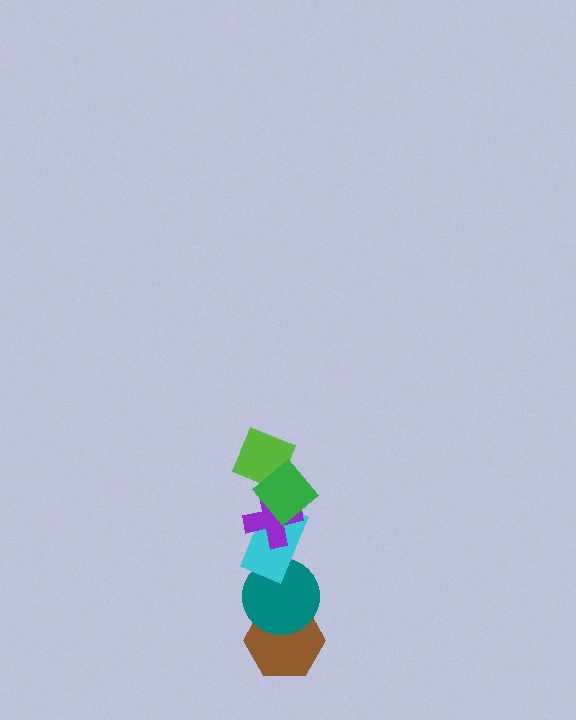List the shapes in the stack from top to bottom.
From top to bottom: the green diamond, the lime diamond, the purple cross, the cyan rectangle, the teal circle, the brown hexagon.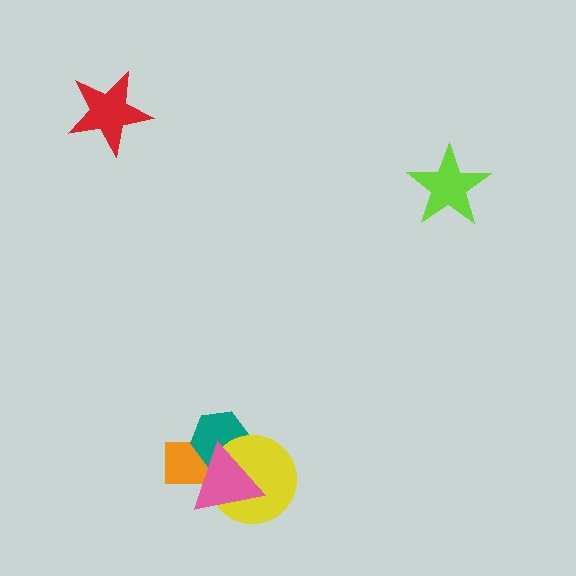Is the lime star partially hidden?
No, no other shape covers it.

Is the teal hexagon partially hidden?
Yes, it is partially covered by another shape.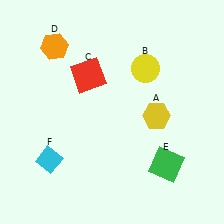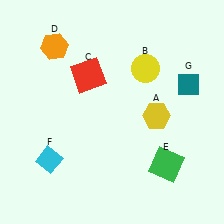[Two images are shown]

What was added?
A teal diamond (G) was added in Image 2.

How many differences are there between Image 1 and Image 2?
There is 1 difference between the two images.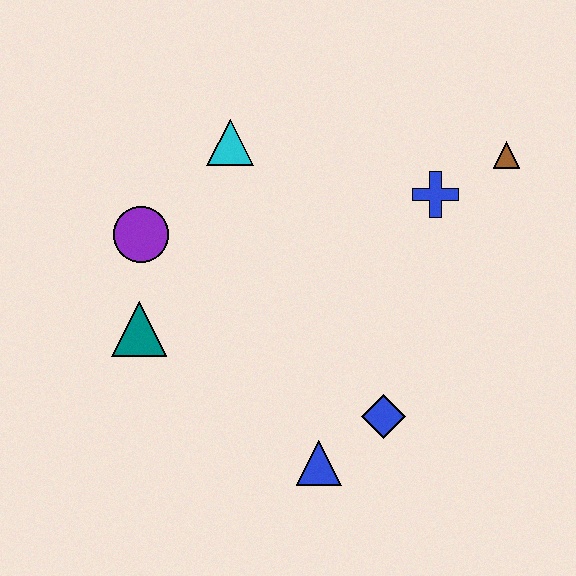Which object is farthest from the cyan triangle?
The blue triangle is farthest from the cyan triangle.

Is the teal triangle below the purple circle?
Yes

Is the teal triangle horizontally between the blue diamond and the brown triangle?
No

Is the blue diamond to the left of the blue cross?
Yes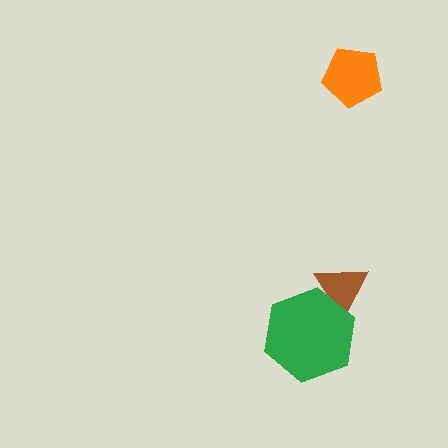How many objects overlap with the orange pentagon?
0 objects overlap with the orange pentagon.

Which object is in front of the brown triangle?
The green hexagon is in front of the brown triangle.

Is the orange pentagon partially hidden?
No, no other shape covers it.